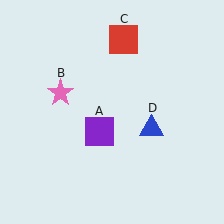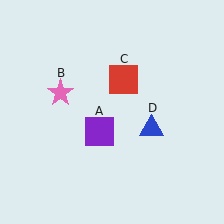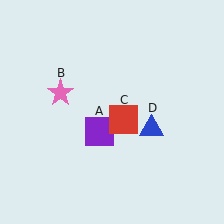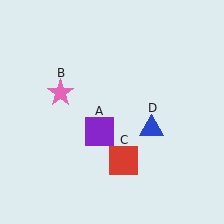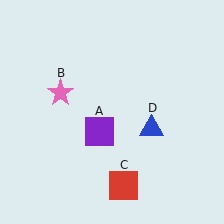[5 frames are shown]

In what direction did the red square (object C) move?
The red square (object C) moved down.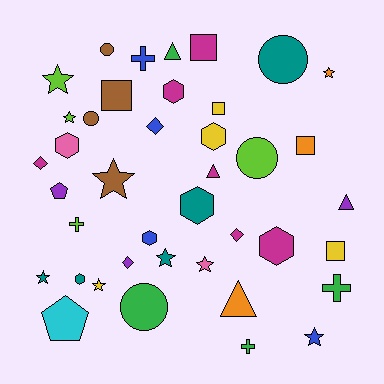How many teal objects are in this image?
There are 5 teal objects.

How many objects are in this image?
There are 40 objects.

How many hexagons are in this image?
There are 7 hexagons.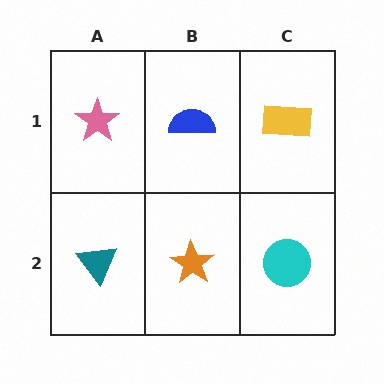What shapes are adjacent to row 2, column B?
A blue semicircle (row 1, column B), a teal triangle (row 2, column A), a cyan circle (row 2, column C).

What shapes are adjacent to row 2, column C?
A yellow rectangle (row 1, column C), an orange star (row 2, column B).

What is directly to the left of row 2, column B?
A teal triangle.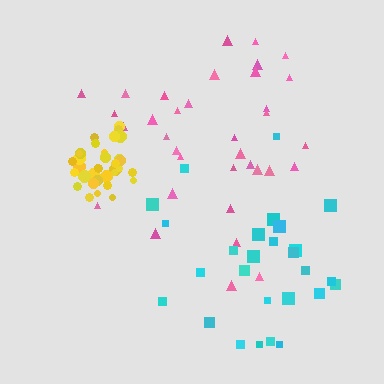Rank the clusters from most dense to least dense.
yellow, pink, cyan.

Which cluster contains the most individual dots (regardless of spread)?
Pink (35).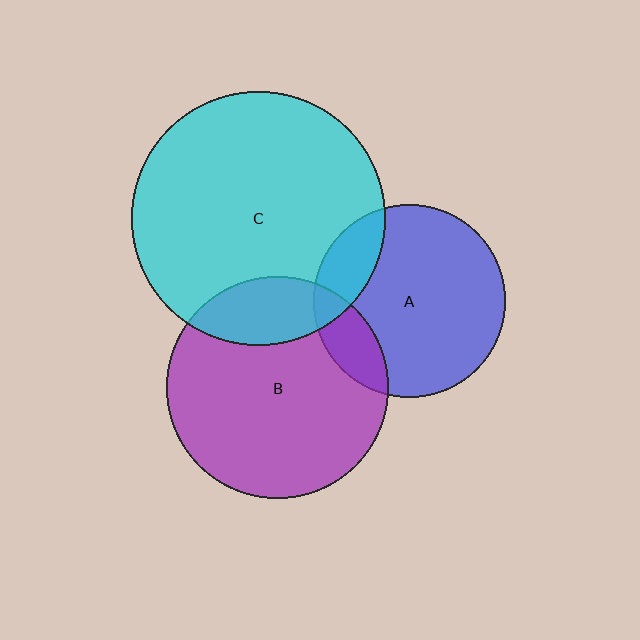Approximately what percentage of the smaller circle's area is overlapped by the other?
Approximately 20%.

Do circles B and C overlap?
Yes.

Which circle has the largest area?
Circle C (cyan).